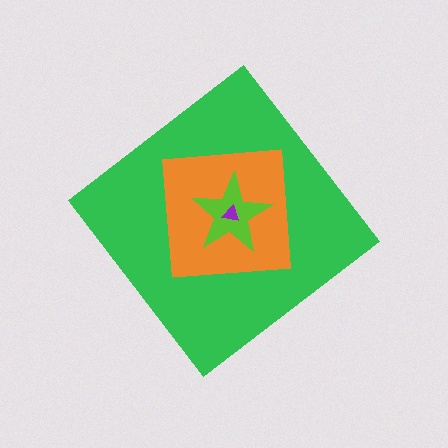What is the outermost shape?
The green diamond.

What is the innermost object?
The purple triangle.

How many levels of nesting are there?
4.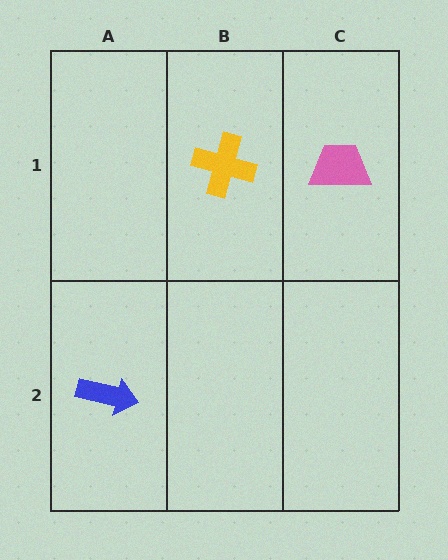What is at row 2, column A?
A blue arrow.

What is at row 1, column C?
A pink trapezoid.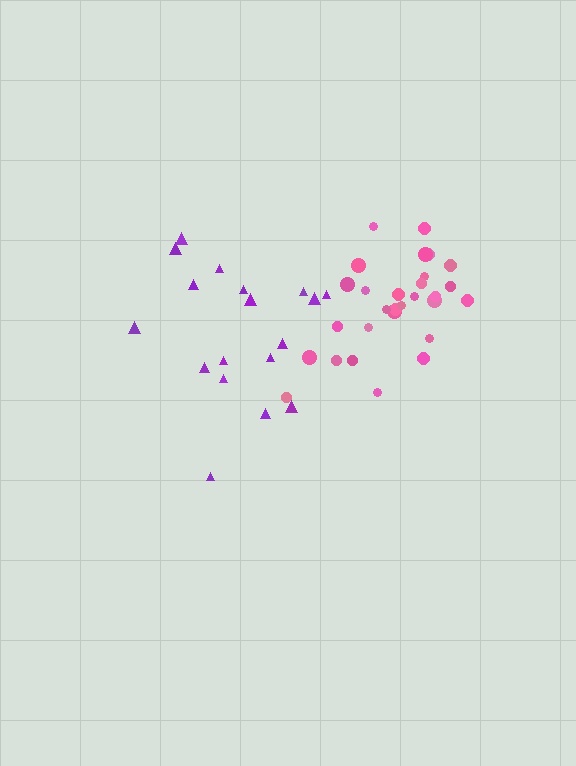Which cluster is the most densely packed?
Pink.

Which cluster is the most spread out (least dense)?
Purple.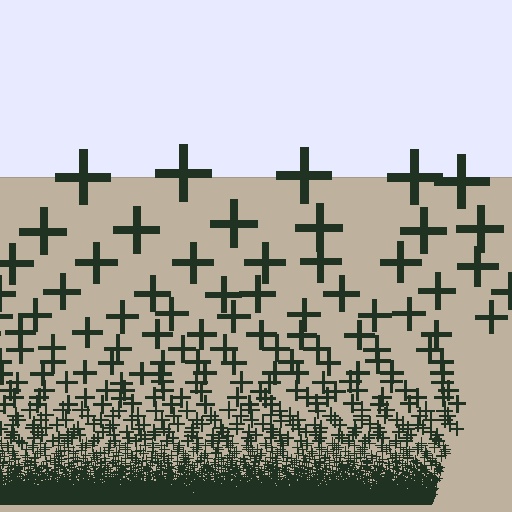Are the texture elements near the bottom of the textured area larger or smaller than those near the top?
Smaller. The gradient is inverted — elements near the bottom are smaller and denser.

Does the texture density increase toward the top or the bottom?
Density increases toward the bottom.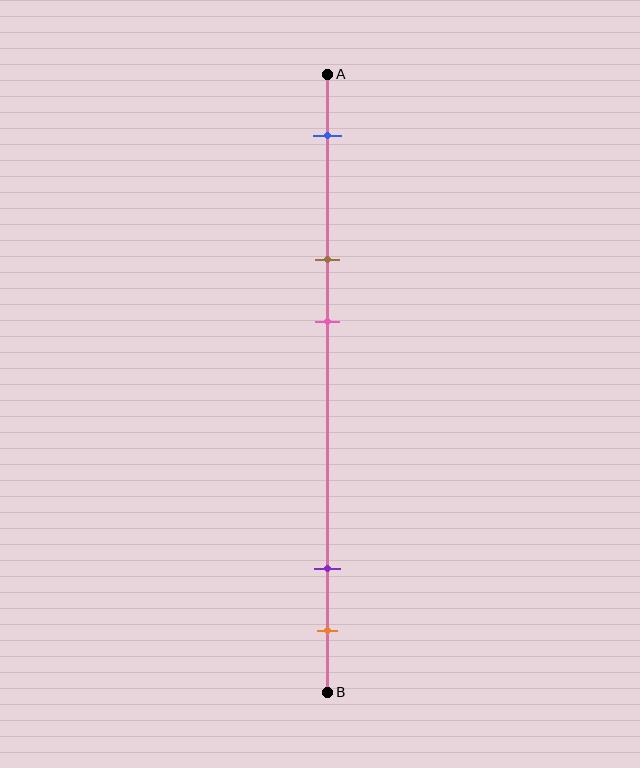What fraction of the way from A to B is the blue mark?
The blue mark is approximately 10% (0.1) of the way from A to B.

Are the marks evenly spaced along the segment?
No, the marks are not evenly spaced.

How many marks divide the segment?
There are 5 marks dividing the segment.